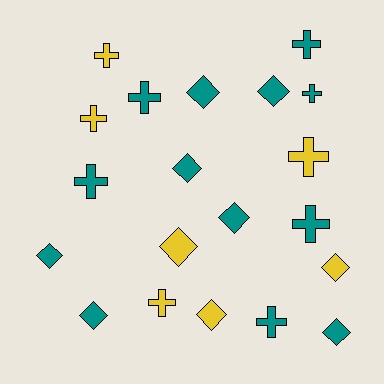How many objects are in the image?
There are 20 objects.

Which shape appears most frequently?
Cross, with 10 objects.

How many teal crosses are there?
There are 6 teal crosses.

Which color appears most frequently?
Teal, with 13 objects.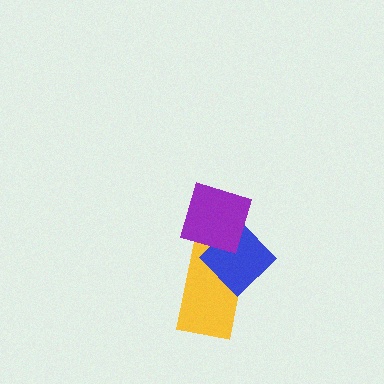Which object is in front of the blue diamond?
The purple square is in front of the blue diamond.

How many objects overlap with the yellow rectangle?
1 object overlaps with the yellow rectangle.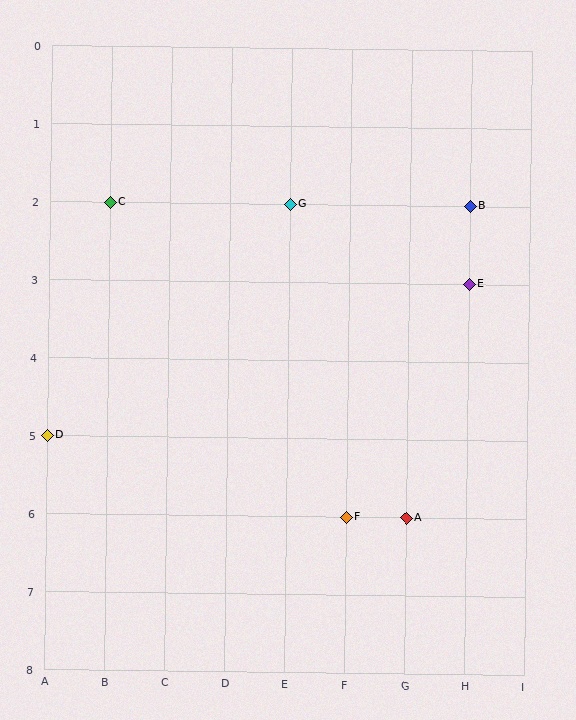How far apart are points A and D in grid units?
Points A and D are 6 columns and 1 row apart (about 6.1 grid units diagonally).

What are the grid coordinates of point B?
Point B is at grid coordinates (H, 2).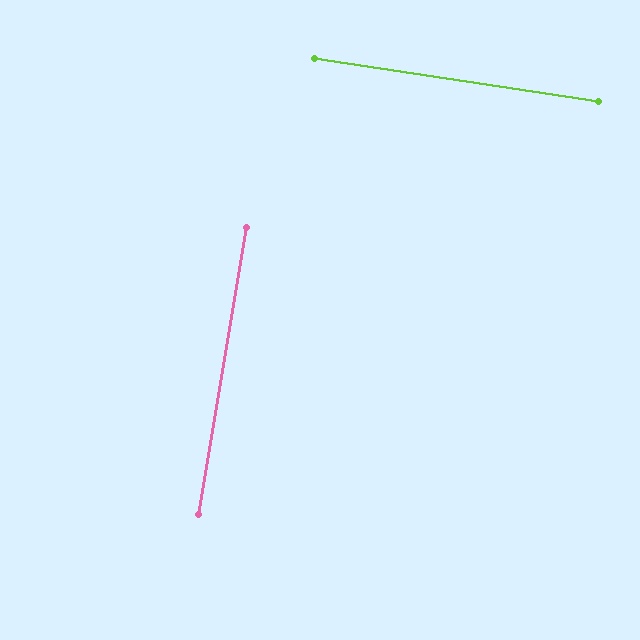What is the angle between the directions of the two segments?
Approximately 89 degrees.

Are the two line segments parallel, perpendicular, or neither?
Perpendicular — they meet at approximately 89°.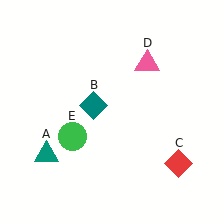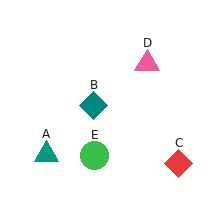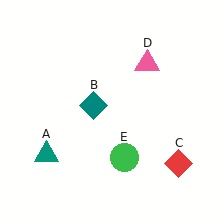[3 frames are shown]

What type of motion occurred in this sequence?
The green circle (object E) rotated counterclockwise around the center of the scene.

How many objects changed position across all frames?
1 object changed position: green circle (object E).